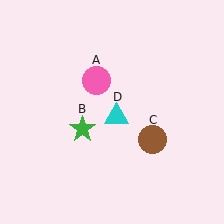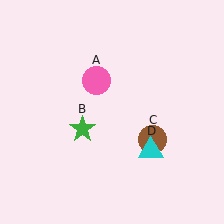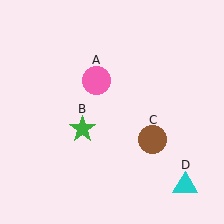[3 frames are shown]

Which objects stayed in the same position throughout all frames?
Pink circle (object A) and green star (object B) and brown circle (object C) remained stationary.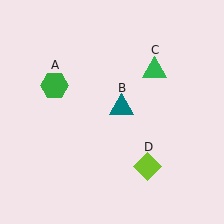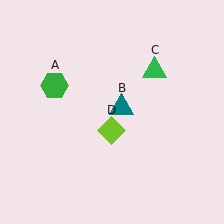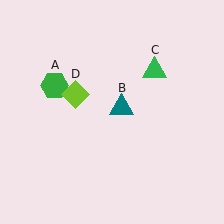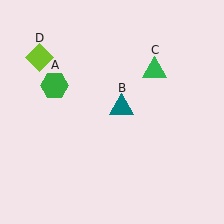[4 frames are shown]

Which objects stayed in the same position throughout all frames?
Green hexagon (object A) and teal triangle (object B) and green triangle (object C) remained stationary.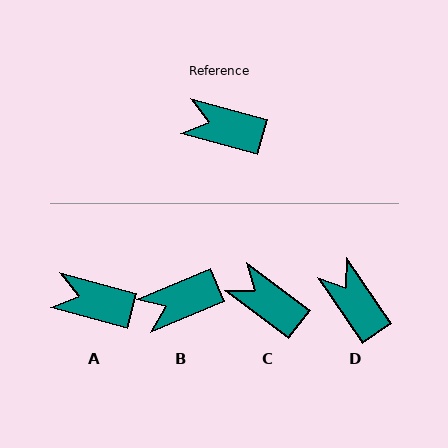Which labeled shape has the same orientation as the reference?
A.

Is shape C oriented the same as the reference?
No, it is off by about 22 degrees.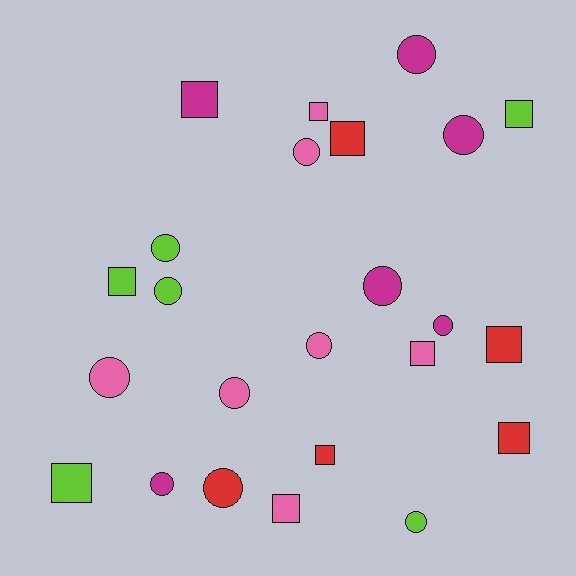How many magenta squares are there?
There is 1 magenta square.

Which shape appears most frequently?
Circle, with 13 objects.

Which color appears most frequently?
Pink, with 7 objects.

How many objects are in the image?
There are 24 objects.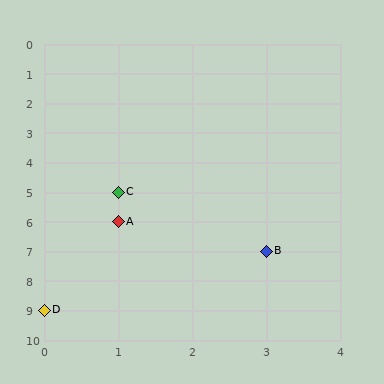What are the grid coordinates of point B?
Point B is at grid coordinates (3, 7).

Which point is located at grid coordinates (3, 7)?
Point B is at (3, 7).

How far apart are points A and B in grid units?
Points A and B are 2 columns and 1 row apart (about 2.2 grid units diagonally).